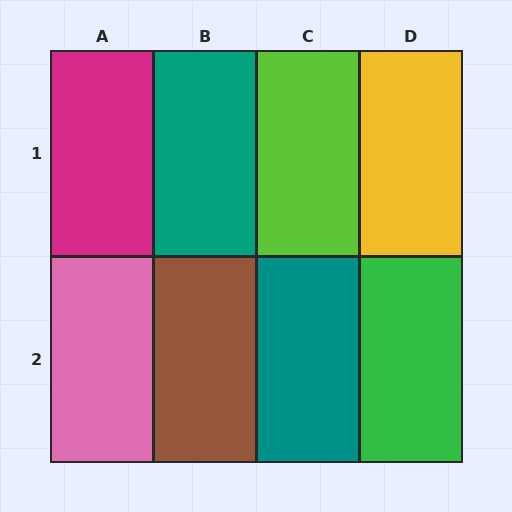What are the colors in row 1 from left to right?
Magenta, teal, lime, yellow.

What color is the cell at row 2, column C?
Teal.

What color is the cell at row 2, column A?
Pink.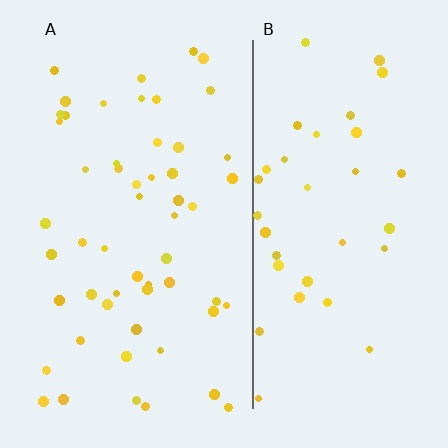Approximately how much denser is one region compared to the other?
Approximately 1.5× — region A over region B.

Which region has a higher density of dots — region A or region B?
A (the left).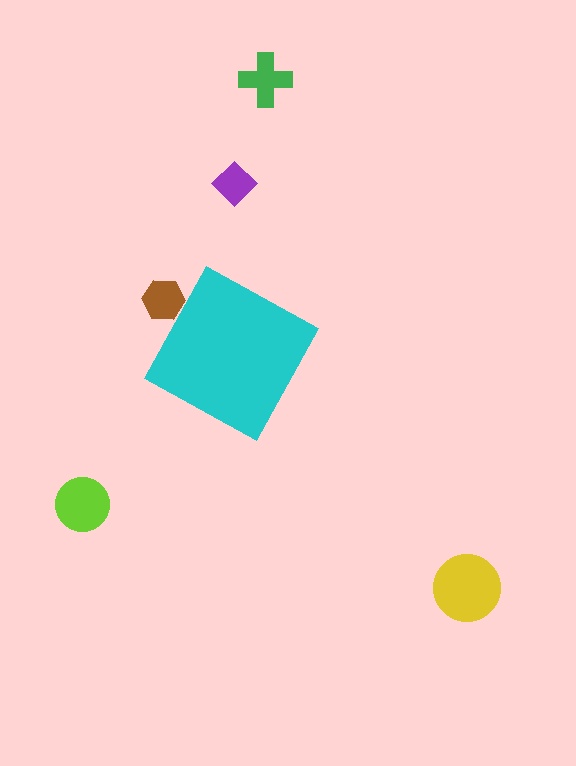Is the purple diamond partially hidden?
No, the purple diamond is fully visible.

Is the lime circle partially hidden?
No, the lime circle is fully visible.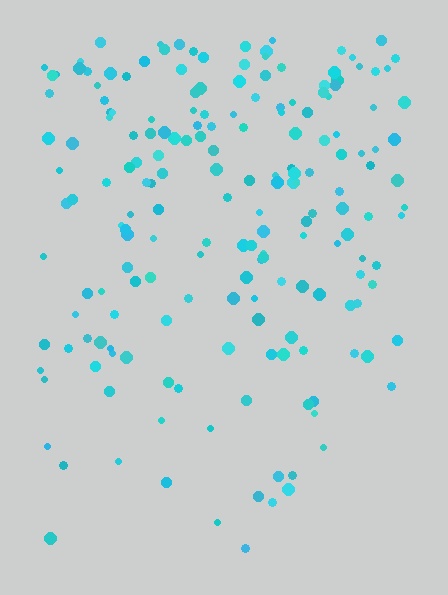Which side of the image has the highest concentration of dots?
The top.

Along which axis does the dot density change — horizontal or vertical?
Vertical.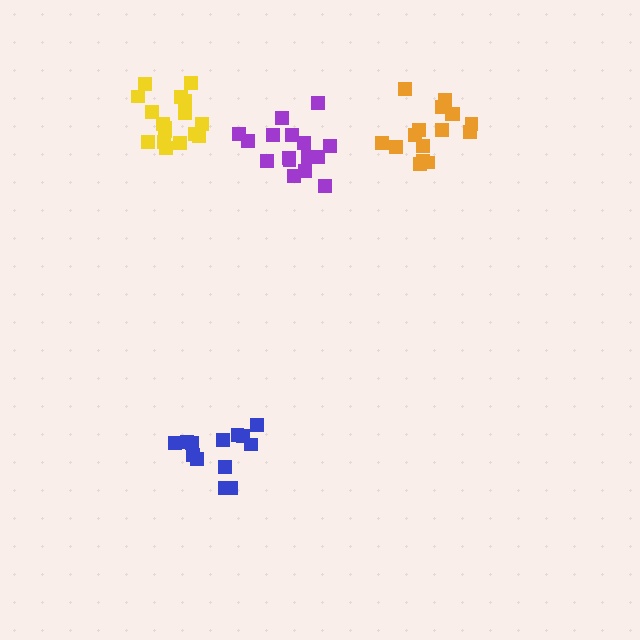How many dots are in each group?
Group 1: 16 dots, Group 2: 16 dots, Group 3: 13 dots, Group 4: 17 dots (62 total).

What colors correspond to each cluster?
The clusters are colored: purple, orange, blue, yellow.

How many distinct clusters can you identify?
There are 4 distinct clusters.